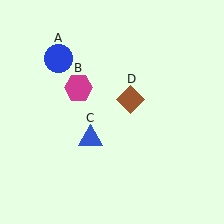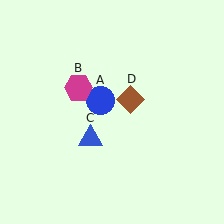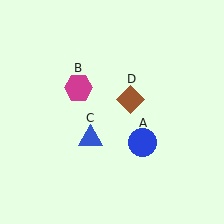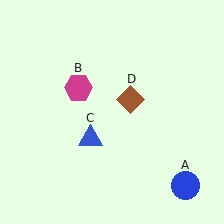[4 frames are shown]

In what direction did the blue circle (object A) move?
The blue circle (object A) moved down and to the right.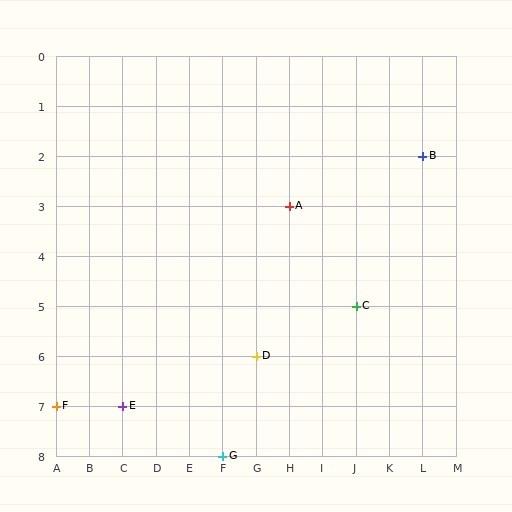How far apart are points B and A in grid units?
Points B and A are 4 columns and 1 row apart (about 4.1 grid units diagonally).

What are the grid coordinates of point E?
Point E is at grid coordinates (C, 7).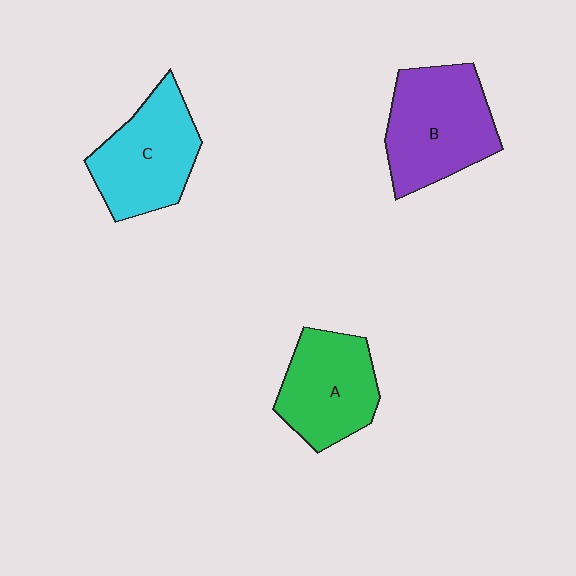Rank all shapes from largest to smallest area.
From largest to smallest: B (purple), C (cyan), A (green).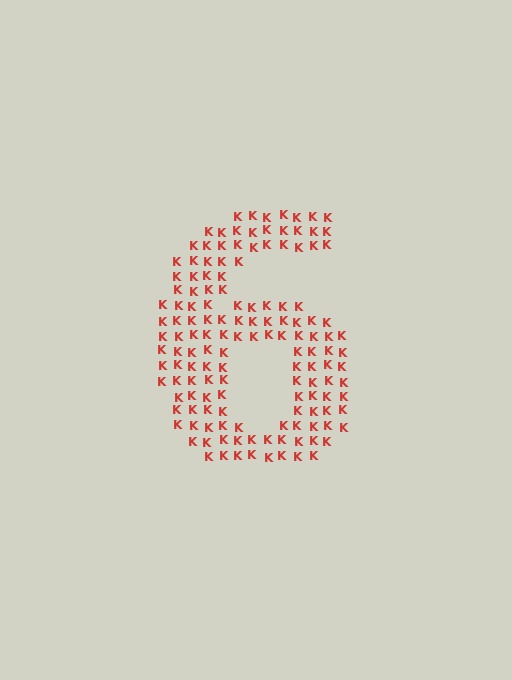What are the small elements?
The small elements are letter K's.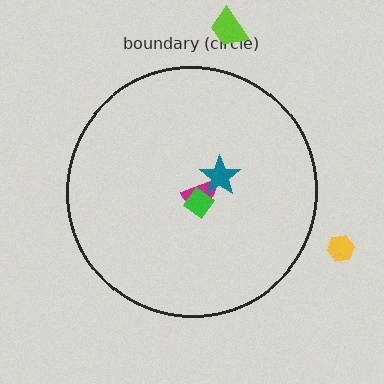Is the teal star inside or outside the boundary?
Inside.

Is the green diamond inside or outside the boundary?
Inside.